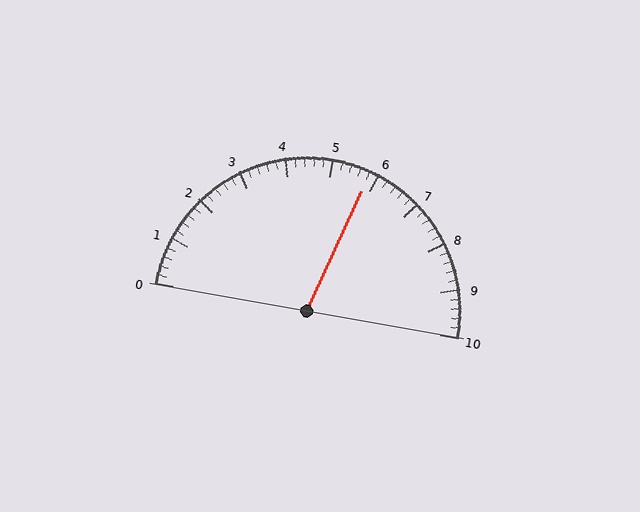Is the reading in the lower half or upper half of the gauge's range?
The reading is in the upper half of the range (0 to 10).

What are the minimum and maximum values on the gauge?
The gauge ranges from 0 to 10.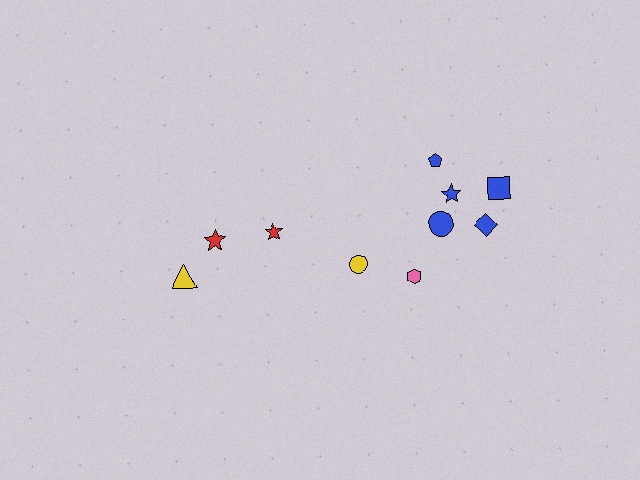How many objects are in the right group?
There are 7 objects.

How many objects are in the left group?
There are 3 objects.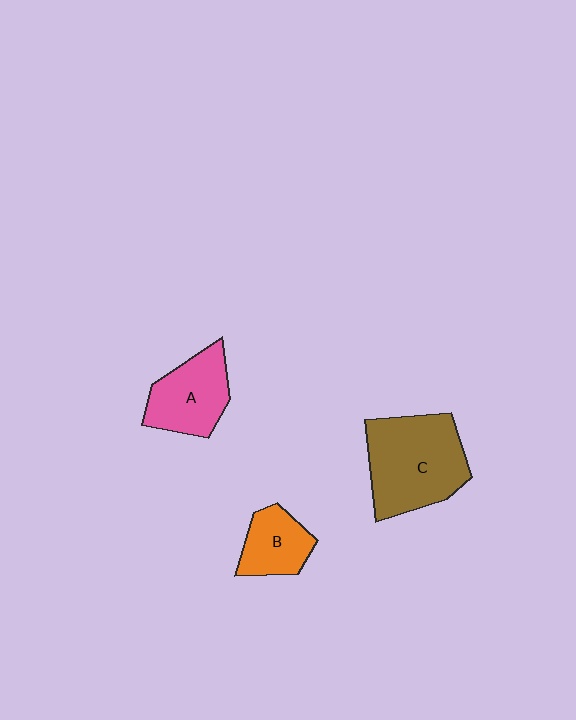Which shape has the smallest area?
Shape B (orange).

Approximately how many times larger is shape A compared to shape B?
Approximately 1.4 times.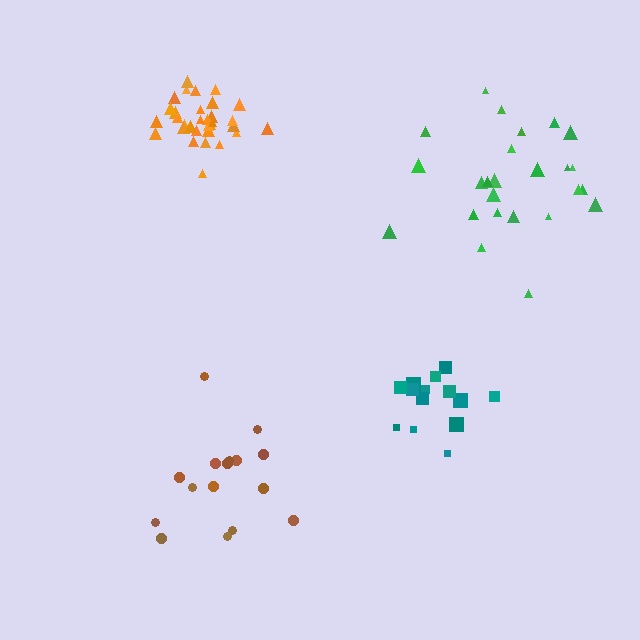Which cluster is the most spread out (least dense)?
Brown.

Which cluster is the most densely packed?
Orange.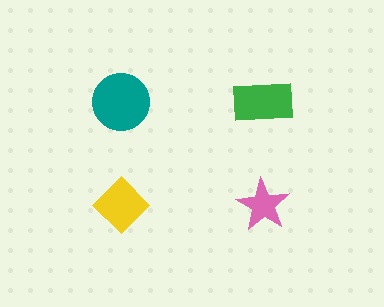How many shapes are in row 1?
2 shapes.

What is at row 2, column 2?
A pink star.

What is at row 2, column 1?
A yellow diamond.